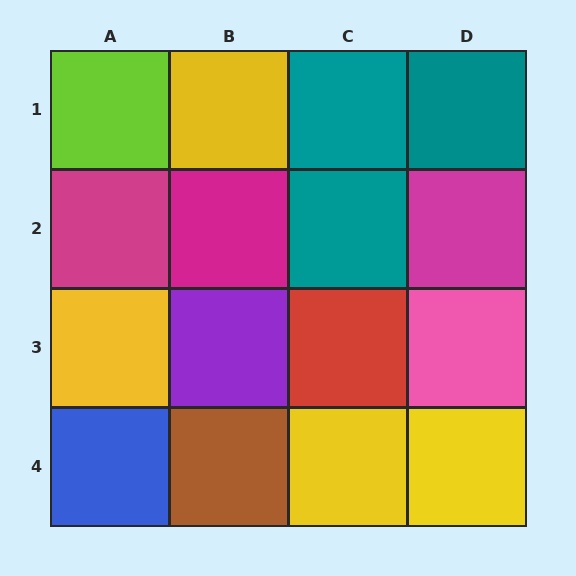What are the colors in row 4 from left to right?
Blue, brown, yellow, yellow.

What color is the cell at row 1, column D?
Teal.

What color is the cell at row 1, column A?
Lime.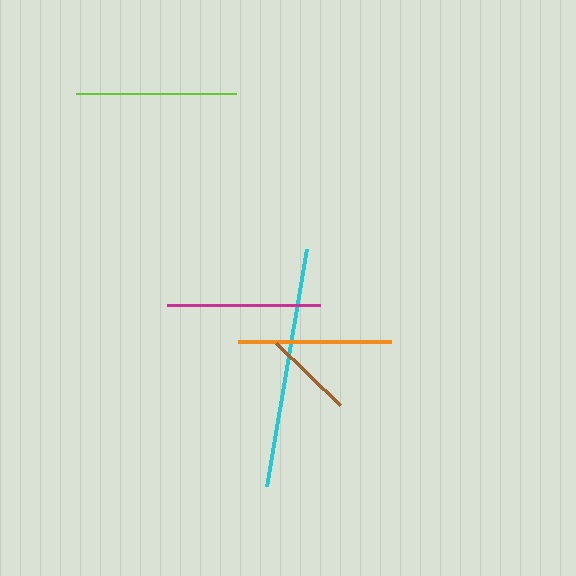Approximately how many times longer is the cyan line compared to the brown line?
The cyan line is approximately 2.7 times the length of the brown line.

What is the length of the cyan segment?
The cyan segment is approximately 240 pixels long.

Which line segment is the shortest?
The brown line is the shortest at approximately 88 pixels.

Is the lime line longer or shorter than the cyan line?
The cyan line is longer than the lime line.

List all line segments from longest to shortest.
From longest to shortest: cyan, lime, orange, magenta, brown.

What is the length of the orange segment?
The orange segment is approximately 153 pixels long.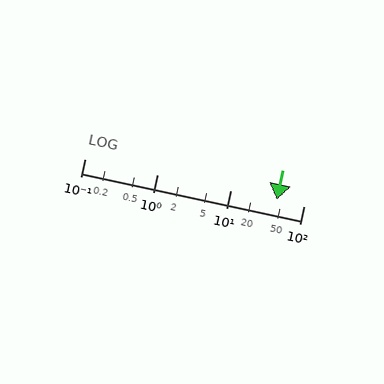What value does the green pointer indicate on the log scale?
The pointer indicates approximately 43.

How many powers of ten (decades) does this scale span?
The scale spans 3 decades, from 0.1 to 100.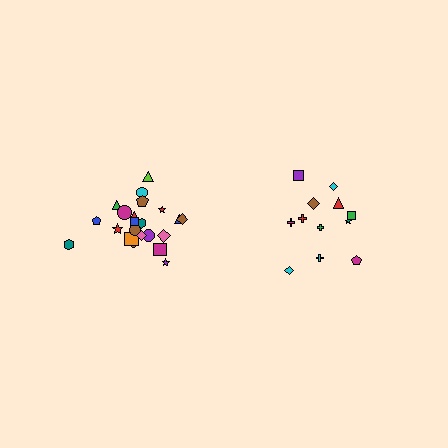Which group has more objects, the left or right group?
The left group.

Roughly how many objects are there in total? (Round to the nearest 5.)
Roughly 35 objects in total.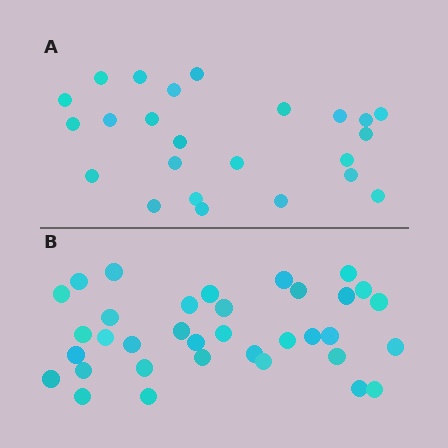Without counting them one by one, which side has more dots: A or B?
Region B (the bottom region) has more dots.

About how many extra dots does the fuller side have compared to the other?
Region B has roughly 12 or so more dots than region A.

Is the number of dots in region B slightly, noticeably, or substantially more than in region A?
Region B has substantially more. The ratio is roughly 1.5 to 1.